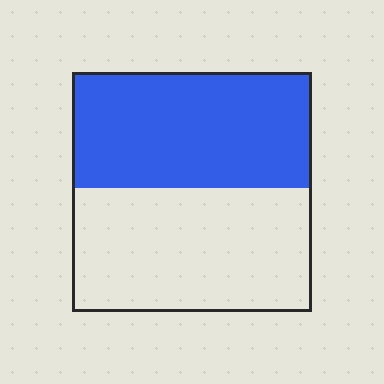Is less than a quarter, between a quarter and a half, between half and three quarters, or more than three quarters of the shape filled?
Between a quarter and a half.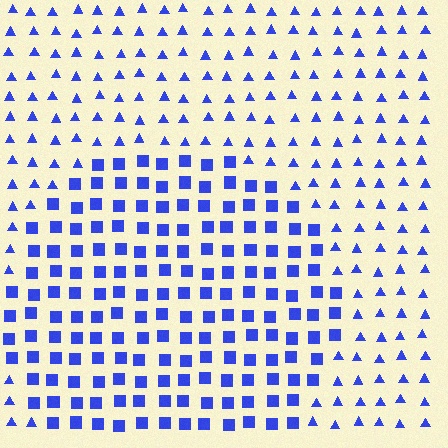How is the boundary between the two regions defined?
The boundary is defined by a change in element shape: squares inside vs. triangles outside. All elements share the same color and spacing.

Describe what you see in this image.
The image is filled with small blue elements arranged in a uniform grid. A circle-shaped region contains squares, while the surrounding area contains triangles. The boundary is defined purely by the change in element shape.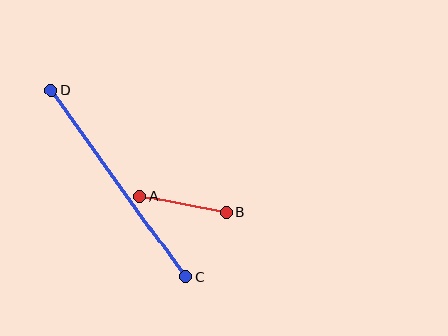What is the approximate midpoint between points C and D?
The midpoint is at approximately (118, 184) pixels.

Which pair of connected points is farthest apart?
Points C and D are farthest apart.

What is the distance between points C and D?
The distance is approximately 230 pixels.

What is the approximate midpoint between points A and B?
The midpoint is at approximately (183, 204) pixels.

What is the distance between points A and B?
The distance is approximately 88 pixels.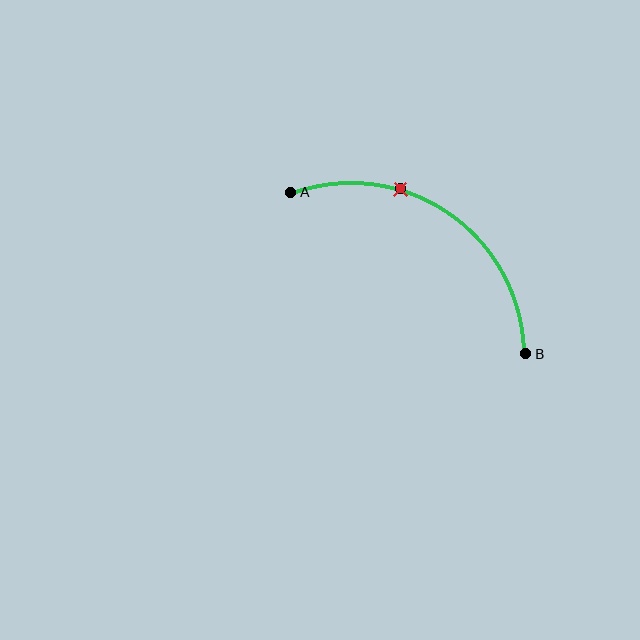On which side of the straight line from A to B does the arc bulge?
The arc bulges above and to the right of the straight line connecting A and B.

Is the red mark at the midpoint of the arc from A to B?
No. The red mark lies on the arc but is closer to endpoint A. The arc midpoint would be at the point on the curve equidistant along the arc from both A and B.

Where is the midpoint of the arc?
The arc midpoint is the point on the curve farthest from the straight line joining A and B. It sits above and to the right of that line.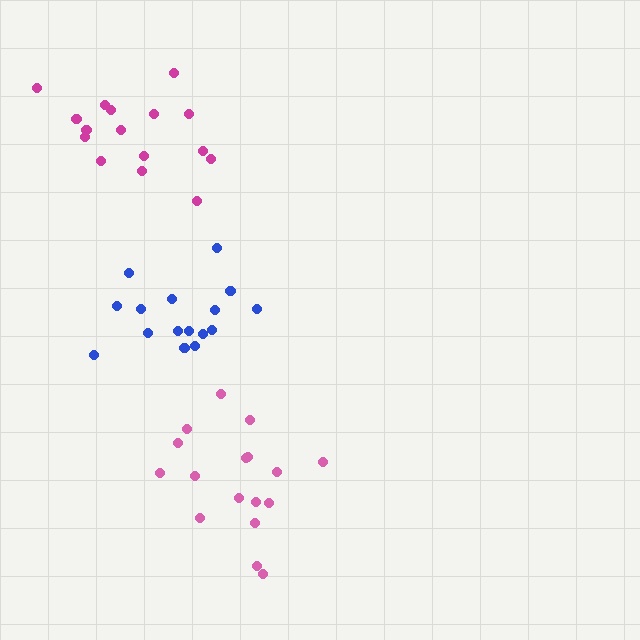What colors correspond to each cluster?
The clusters are colored: magenta, pink, blue.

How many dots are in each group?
Group 1: 16 dots, Group 2: 17 dots, Group 3: 16 dots (49 total).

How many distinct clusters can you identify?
There are 3 distinct clusters.